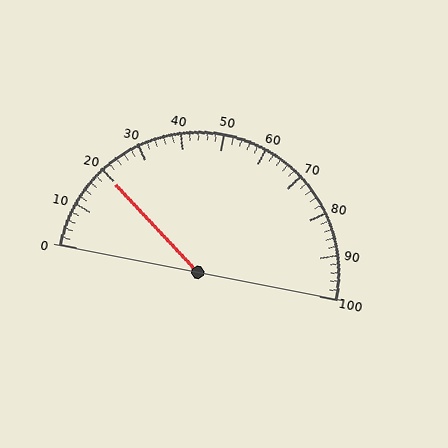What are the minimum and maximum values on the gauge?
The gauge ranges from 0 to 100.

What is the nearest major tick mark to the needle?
The nearest major tick mark is 20.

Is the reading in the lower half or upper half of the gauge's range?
The reading is in the lower half of the range (0 to 100).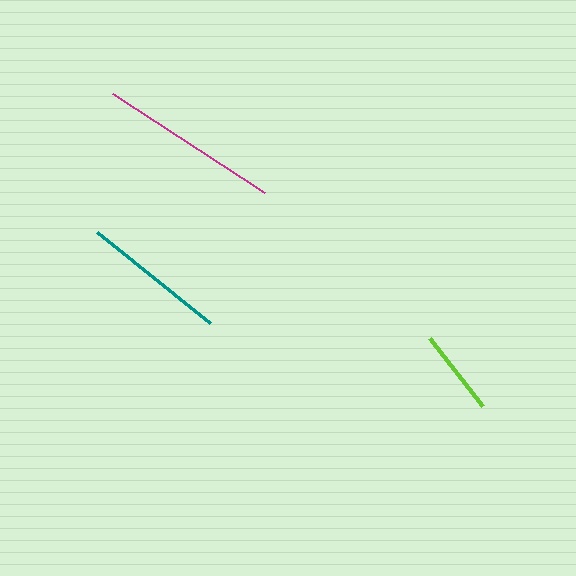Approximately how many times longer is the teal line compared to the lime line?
The teal line is approximately 1.7 times the length of the lime line.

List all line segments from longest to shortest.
From longest to shortest: magenta, teal, lime.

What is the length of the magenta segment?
The magenta segment is approximately 181 pixels long.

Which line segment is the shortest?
The lime line is the shortest at approximately 86 pixels.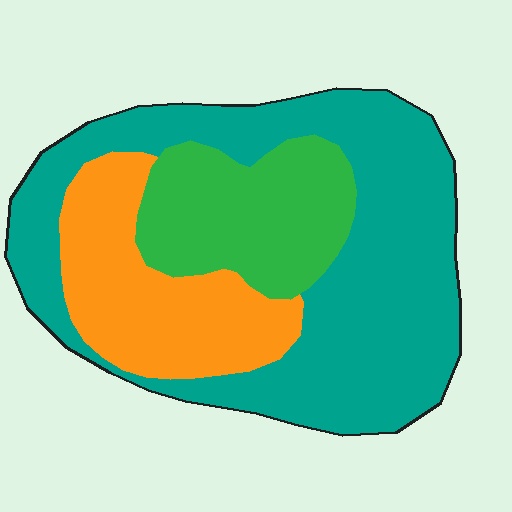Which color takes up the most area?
Teal, at roughly 55%.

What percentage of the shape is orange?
Orange takes up less than a quarter of the shape.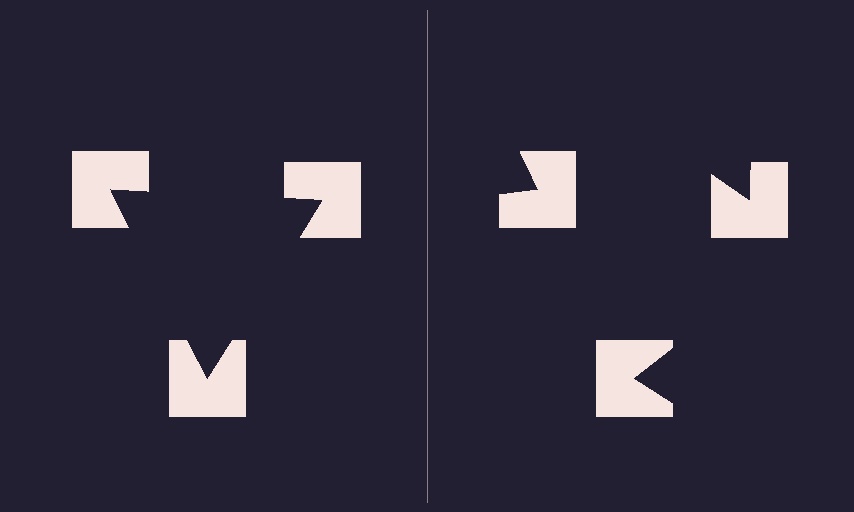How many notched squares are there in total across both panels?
6 — 3 on each side.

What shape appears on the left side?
An illusory triangle.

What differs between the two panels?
The notched squares are positioned identically on both sides; only the wedge orientations differ. On the left they align to a triangle; on the right they are misaligned.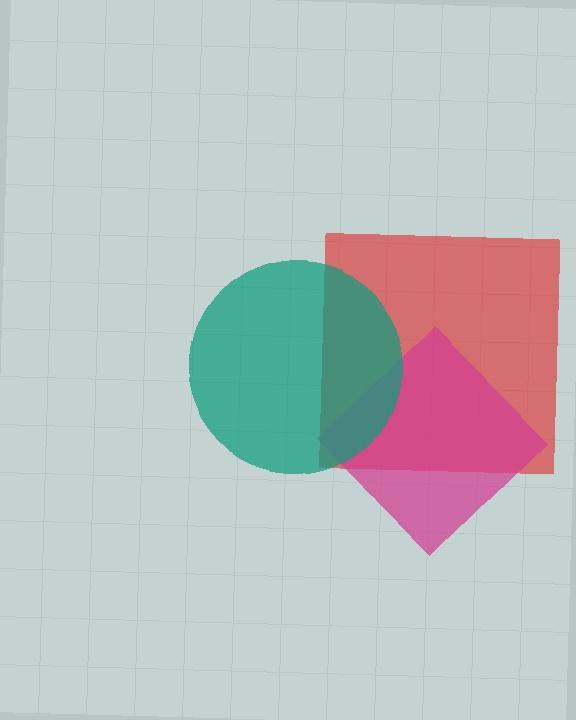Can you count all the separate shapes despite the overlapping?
Yes, there are 3 separate shapes.